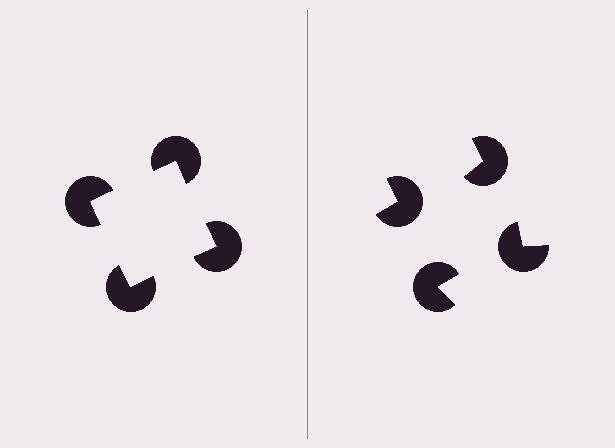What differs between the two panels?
The pac-man discs are positioned identically on both sides; only the wedge orientations differ. On the left they align to a square; on the right they are misaligned.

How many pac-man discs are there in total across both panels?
8 — 4 on each side.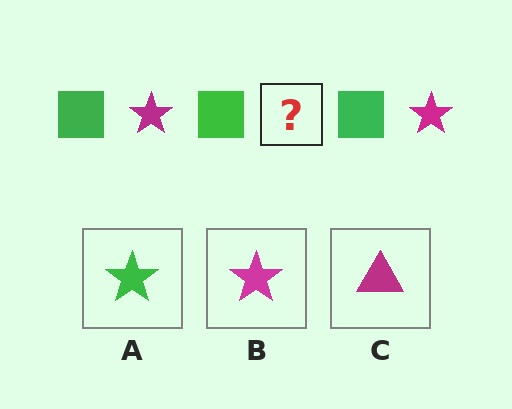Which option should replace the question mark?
Option B.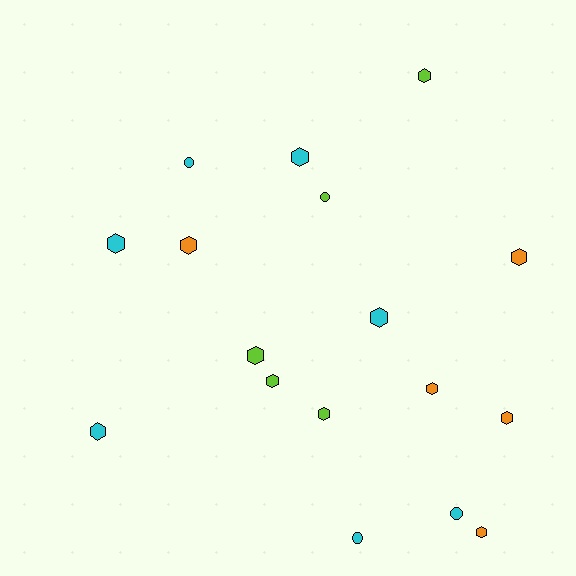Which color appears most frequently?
Cyan, with 7 objects.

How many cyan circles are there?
There are 3 cyan circles.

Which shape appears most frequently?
Hexagon, with 13 objects.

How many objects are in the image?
There are 17 objects.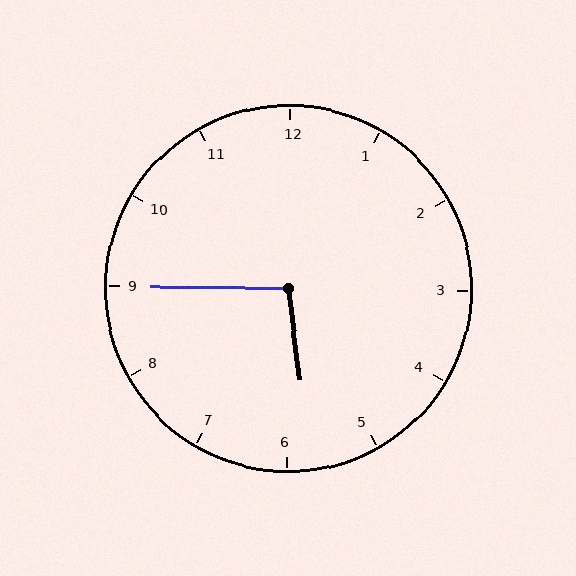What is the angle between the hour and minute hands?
Approximately 98 degrees.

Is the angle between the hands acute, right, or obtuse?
It is obtuse.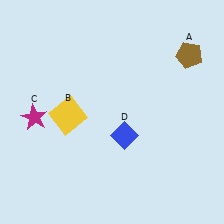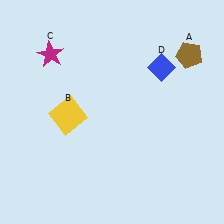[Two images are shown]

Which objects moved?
The objects that moved are: the magenta star (C), the blue diamond (D).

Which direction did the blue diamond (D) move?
The blue diamond (D) moved up.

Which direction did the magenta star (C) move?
The magenta star (C) moved up.